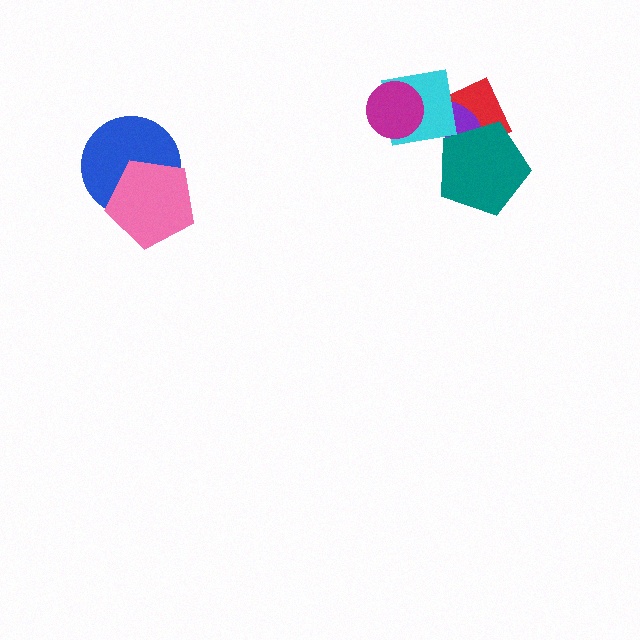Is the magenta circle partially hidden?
No, no other shape covers it.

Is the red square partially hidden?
Yes, it is partially covered by another shape.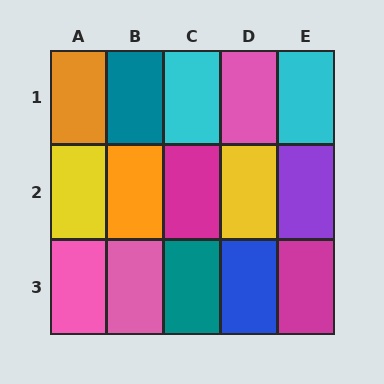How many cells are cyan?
2 cells are cyan.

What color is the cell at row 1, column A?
Orange.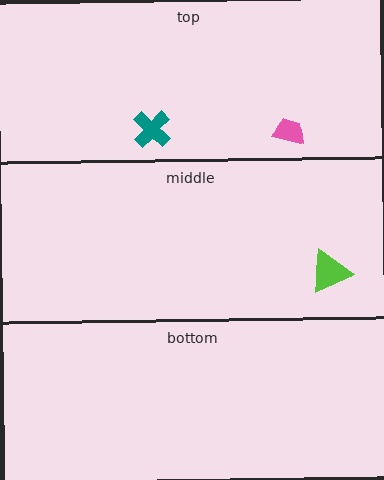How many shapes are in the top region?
2.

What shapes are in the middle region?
The lime triangle.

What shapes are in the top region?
The pink trapezoid, the teal cross.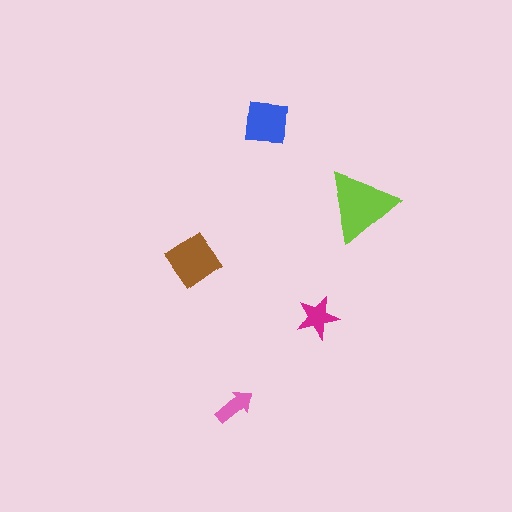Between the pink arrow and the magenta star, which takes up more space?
The magenta star.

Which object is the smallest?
The pink arrow.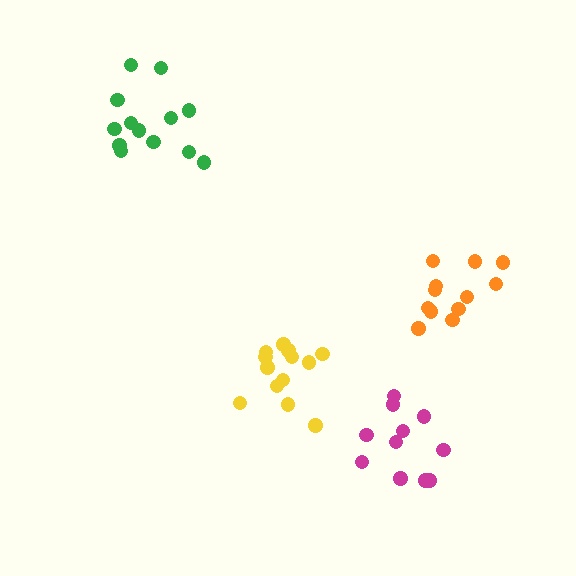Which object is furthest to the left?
The green cluster is leftmost.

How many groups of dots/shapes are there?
There are 4 groups.